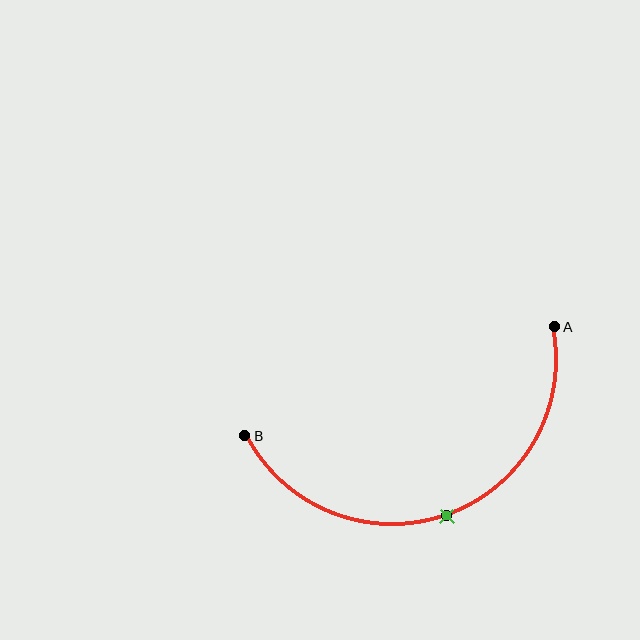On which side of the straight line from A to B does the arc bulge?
The arc bulges below the straight line connecting A and B.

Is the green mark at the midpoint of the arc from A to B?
Yes. The green mark lies on the arc at equal arc-length from both A and B — it is the arc midpoint.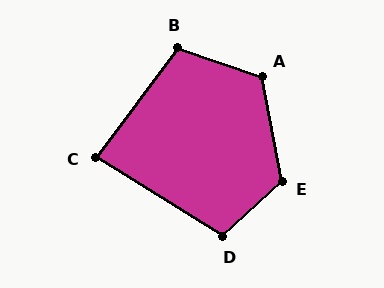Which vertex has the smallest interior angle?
C, at approximately 85 degrees.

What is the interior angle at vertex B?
Approximately 108 degrees (obtuse).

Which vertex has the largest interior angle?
E, at approximately 122 degrees.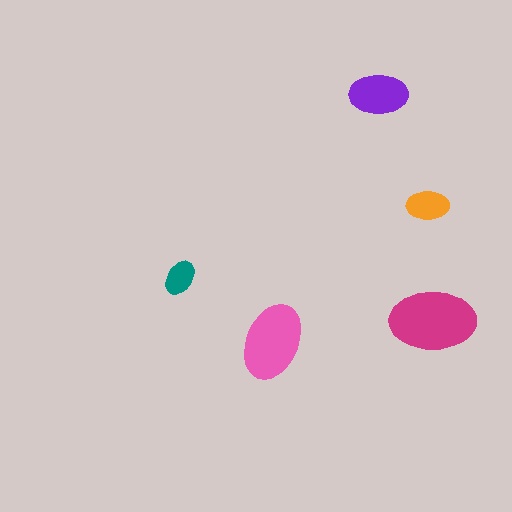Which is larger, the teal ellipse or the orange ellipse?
The orange one.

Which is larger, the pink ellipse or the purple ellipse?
The pink one.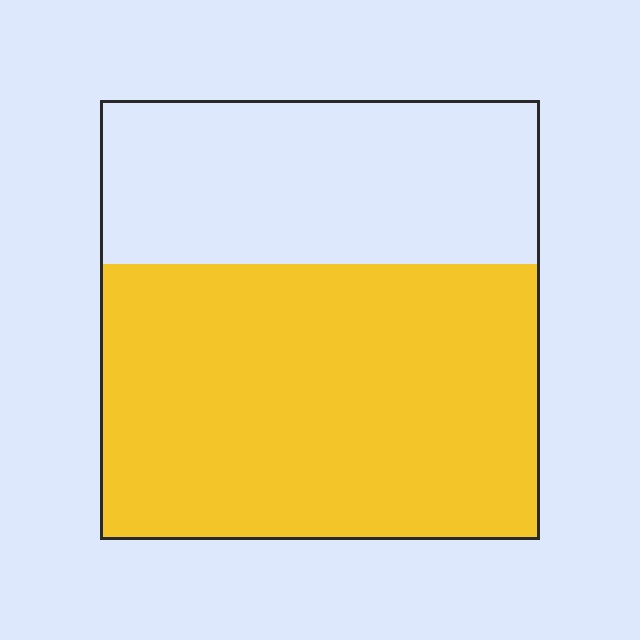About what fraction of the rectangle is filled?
About five eighths (5/8).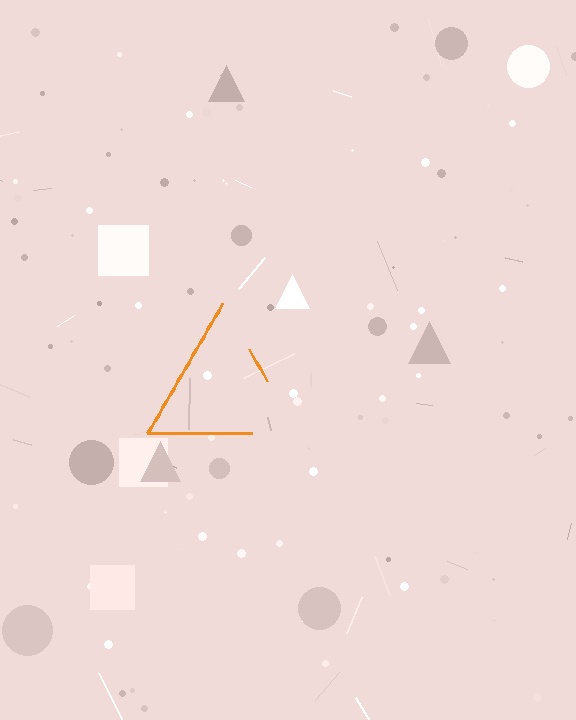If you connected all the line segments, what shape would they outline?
They would outline a triangle.